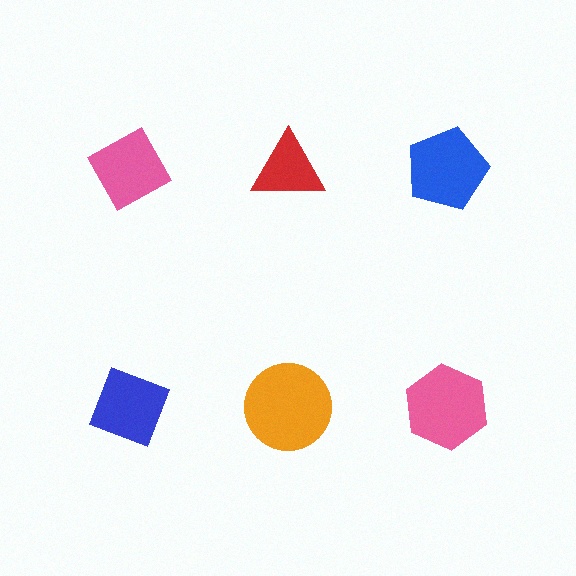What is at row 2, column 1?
A blue diamond.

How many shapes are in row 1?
3 shapes.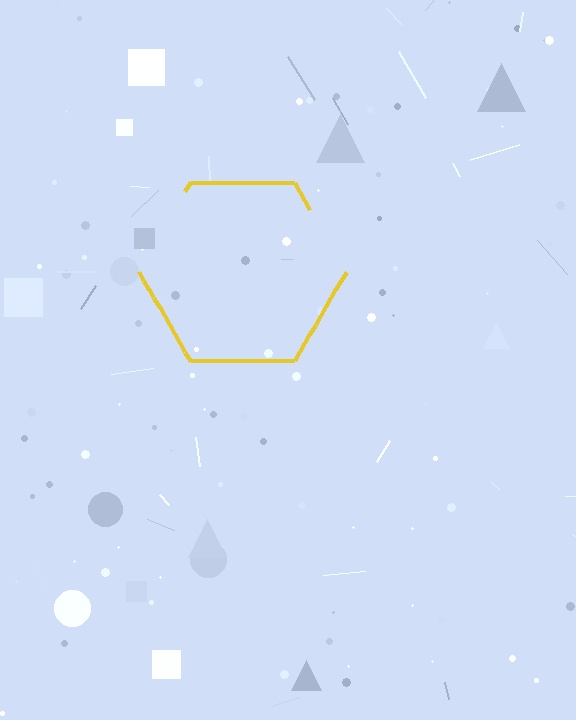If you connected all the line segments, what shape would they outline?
They would outline a hexagon.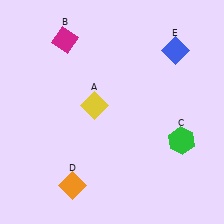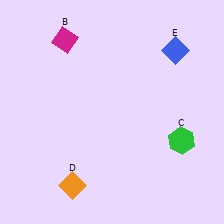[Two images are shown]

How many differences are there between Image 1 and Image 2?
There is 1 difference between the two images.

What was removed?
The yellow diamond (A) was removed in Image 2.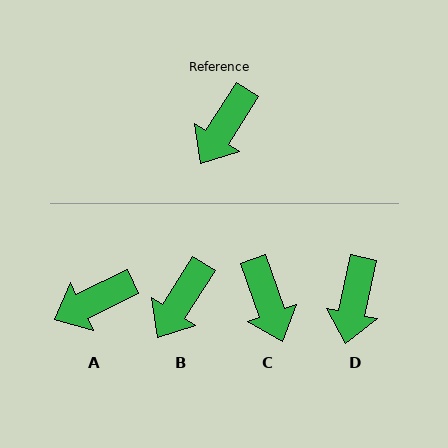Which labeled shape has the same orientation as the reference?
B.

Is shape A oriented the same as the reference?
No, it is off by about 32 degrees.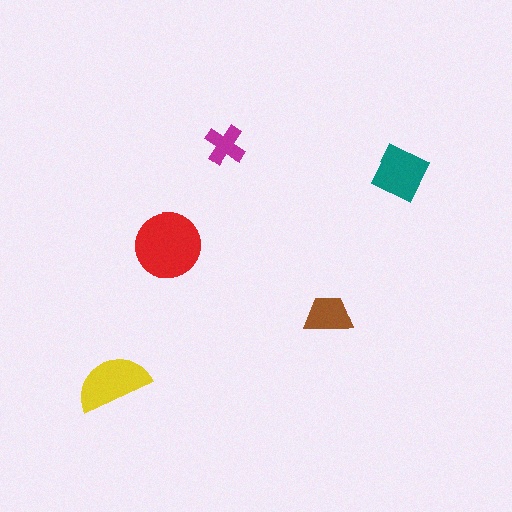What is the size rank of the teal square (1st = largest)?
3rd.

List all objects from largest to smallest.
The red circle, the yellow semicircle, the teal square, the brown trapezoid, the magenta cross.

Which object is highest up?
The magenta cross is topmost.